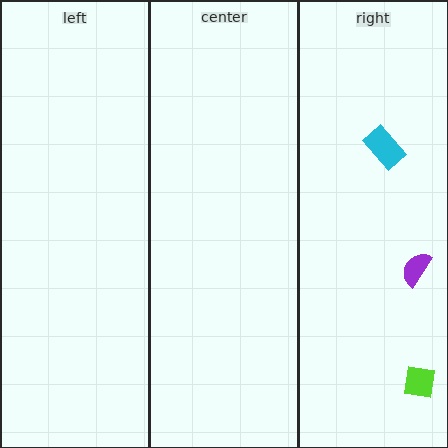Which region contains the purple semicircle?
The right region.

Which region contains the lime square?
The right region.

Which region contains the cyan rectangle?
The right region.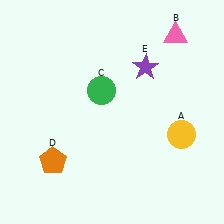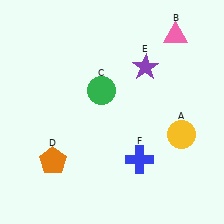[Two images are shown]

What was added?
A blue cross (F) was added in Image 2.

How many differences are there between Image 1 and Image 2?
There is 1 difference between the two images.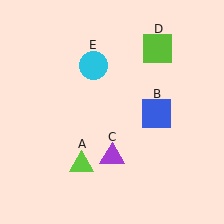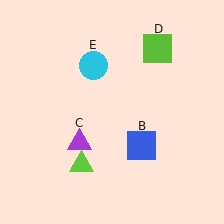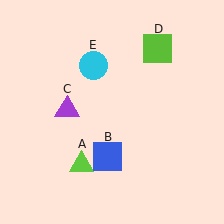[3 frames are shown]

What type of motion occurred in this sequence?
The blue square (object B), purple triangle (object C) rotated clockwise around the center of the scene.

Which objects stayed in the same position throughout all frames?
Lime triangle (object A) and lime square (object D) and cyan circle (object E) remained stationary.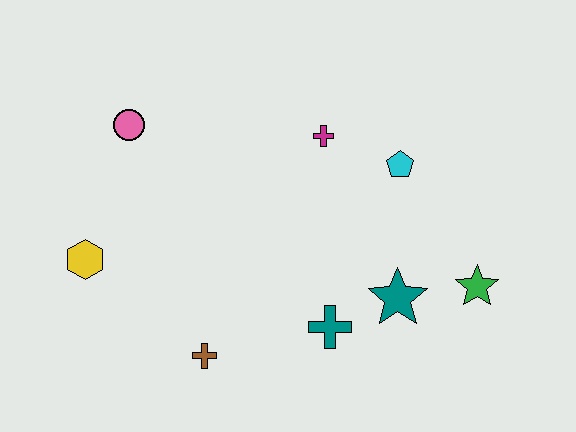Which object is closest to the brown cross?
The teal cross is closest to the brown cross.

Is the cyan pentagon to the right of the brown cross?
Yes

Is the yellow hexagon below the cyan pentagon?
Yes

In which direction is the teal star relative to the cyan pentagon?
The teal star is below the cyan pentagon.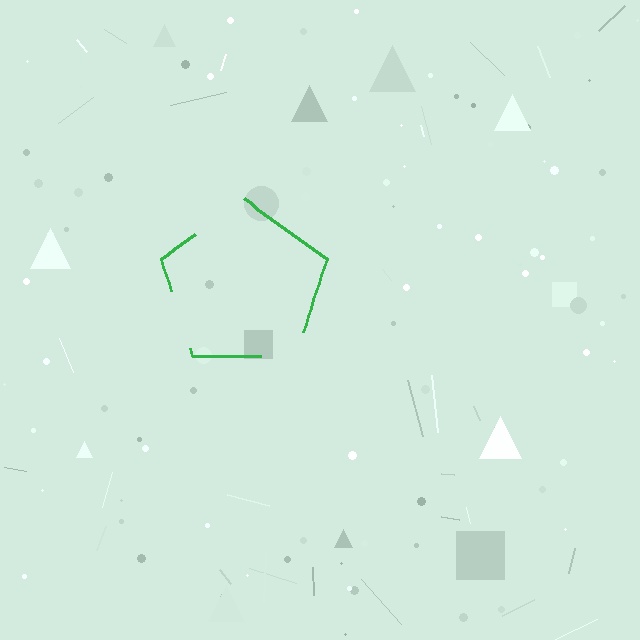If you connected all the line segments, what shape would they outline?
They would outline a pentagon.